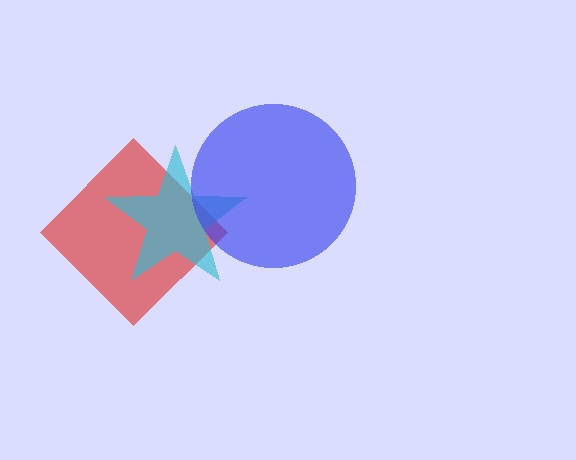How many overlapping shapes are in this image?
There are 3 overlapping shapes in the image.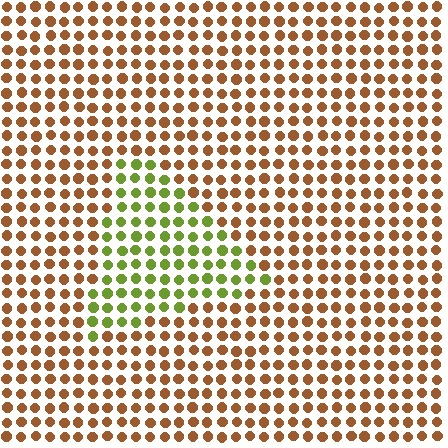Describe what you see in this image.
The image is filled with small brown elements in a uniform arrangement. A triangle-shaped region is visible where the elements are tinted to a slightly different hue, forming a subtle color boundary.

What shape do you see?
I see a triangle.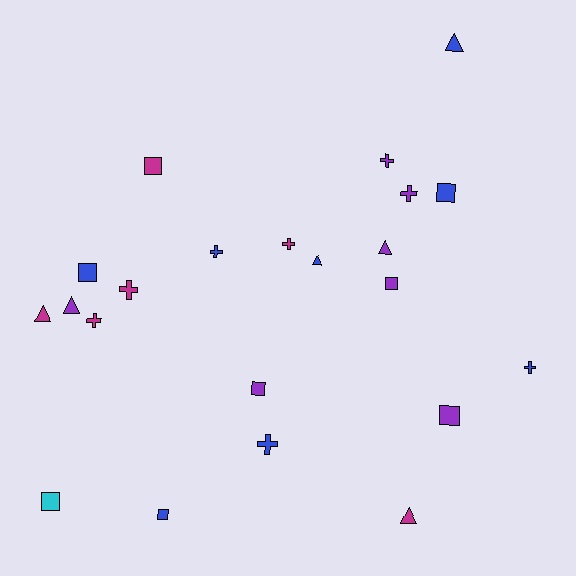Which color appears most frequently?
Blue, with 8 objects.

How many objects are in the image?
There are 22 objects.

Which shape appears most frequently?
Cross, with 8 objects.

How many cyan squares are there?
There is 1 cyan square.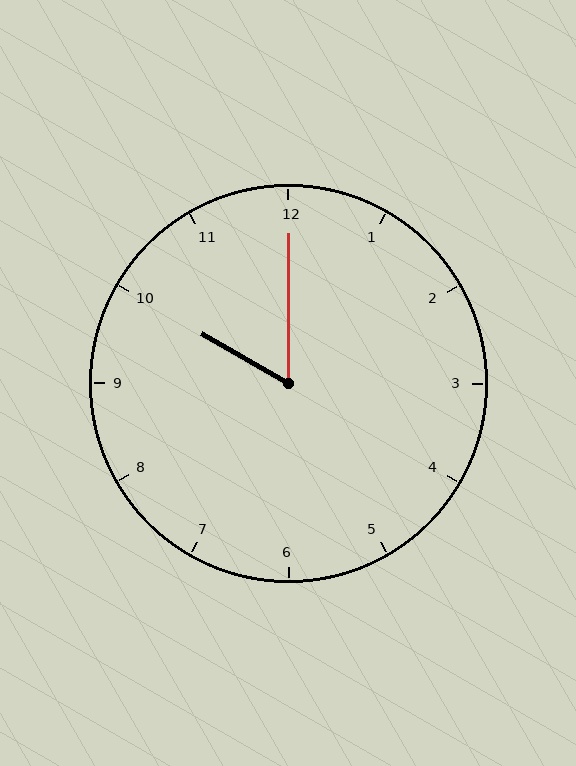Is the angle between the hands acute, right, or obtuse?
It is acute.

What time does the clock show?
10:00.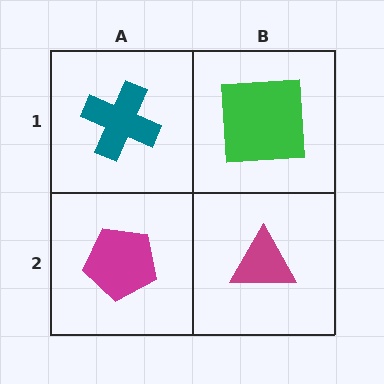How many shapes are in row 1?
2 shapes.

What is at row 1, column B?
A green square.